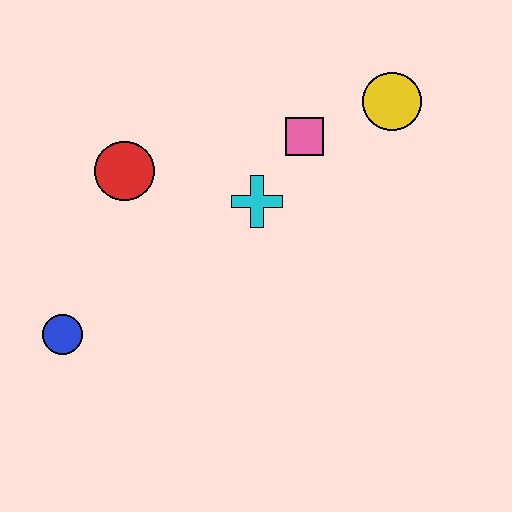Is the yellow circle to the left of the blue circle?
No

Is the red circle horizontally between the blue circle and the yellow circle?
Yes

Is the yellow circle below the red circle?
No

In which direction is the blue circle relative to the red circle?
The blue circle is below the red circle.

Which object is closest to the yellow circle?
The pink square is closest to the yellow circle.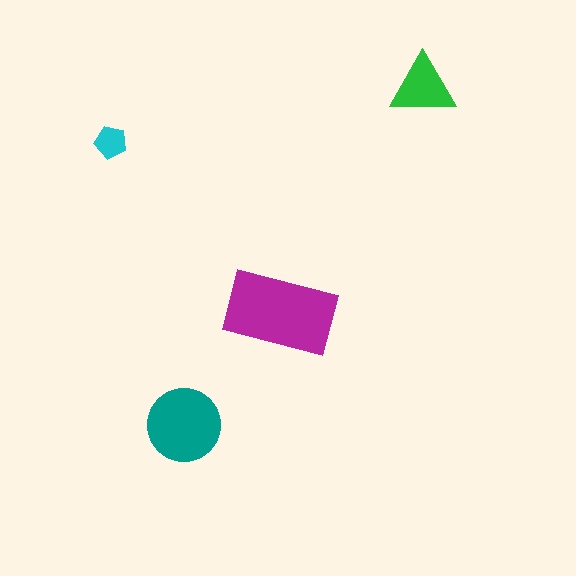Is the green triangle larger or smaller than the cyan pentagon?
Larger.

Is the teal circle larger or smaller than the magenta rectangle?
Smaller.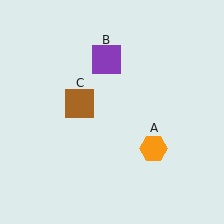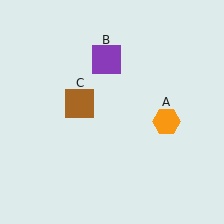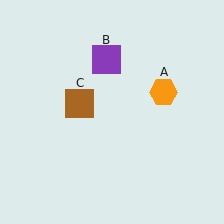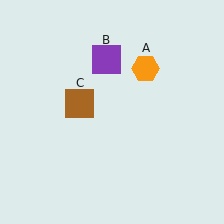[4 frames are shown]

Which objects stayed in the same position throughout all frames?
Purple square (object B) and brown square (object C) remained stationary.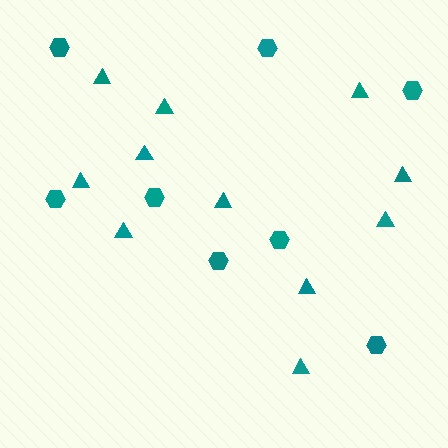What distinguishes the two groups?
There are 2 groups: one group of hexagons (8) and one group of triangles (11).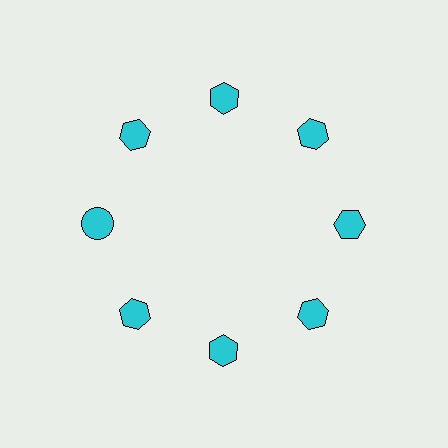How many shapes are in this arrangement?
There are 8 shapes arranged in a ring pattern.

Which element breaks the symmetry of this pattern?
The cyan circle at roughly the 9 o'clock position breaks the symmetry. All other shapes are cyan hexagons.